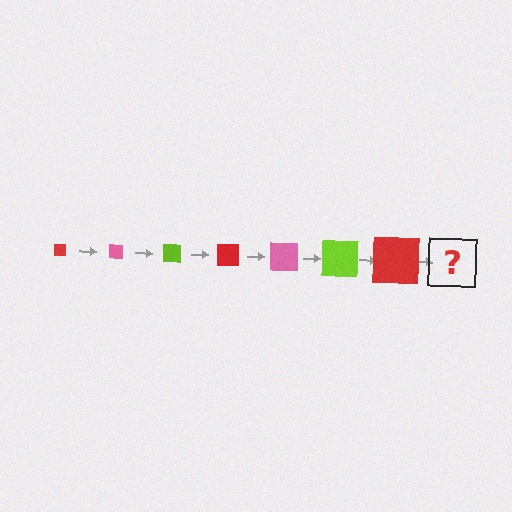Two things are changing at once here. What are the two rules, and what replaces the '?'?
The two rules are that the square grows larger each step and the color cycles through red, pink, and lime. The '?' should be a pink square, larger than the previous one.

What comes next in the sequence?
The next element should be a pink square, larger than the previous one.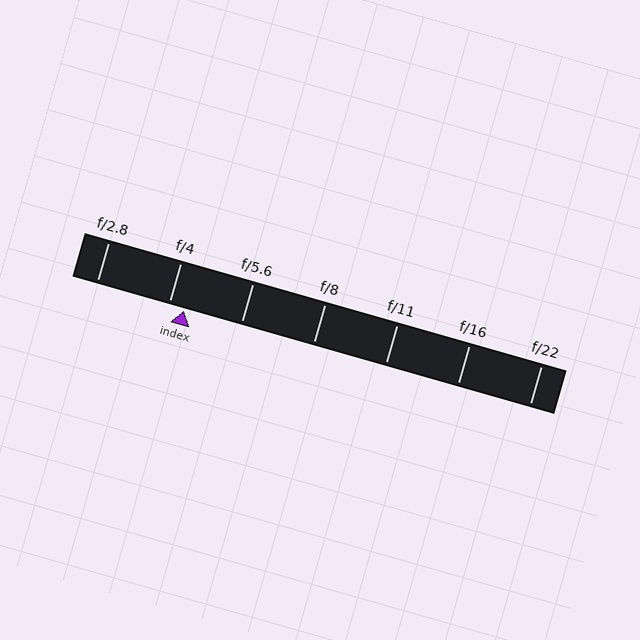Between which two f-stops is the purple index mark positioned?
The index mark is between f/4 and f/5.6.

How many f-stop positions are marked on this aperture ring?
There are 7 f-stop positions marked.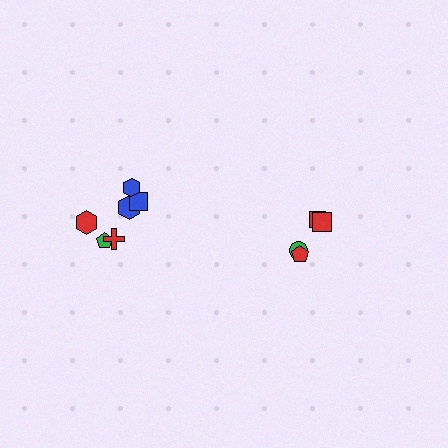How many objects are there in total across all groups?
There are 10 objects.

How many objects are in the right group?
There are 4 objects.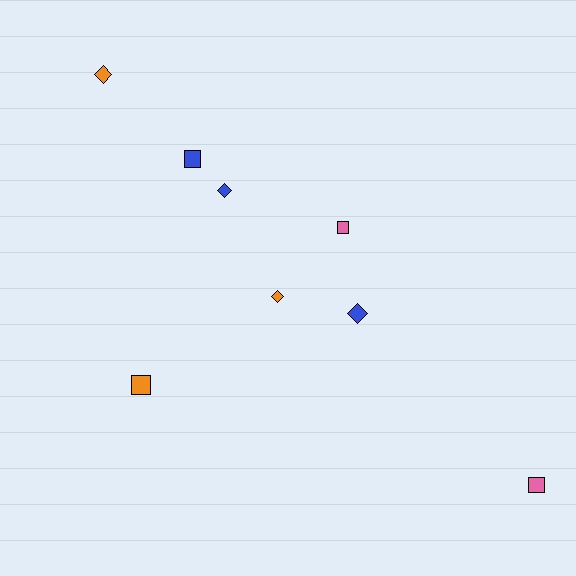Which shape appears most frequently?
Diamond, with 4 objects.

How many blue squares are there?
There is 1 blue square.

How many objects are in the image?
There are 8 objects.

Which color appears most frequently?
Blue, with 3 objects.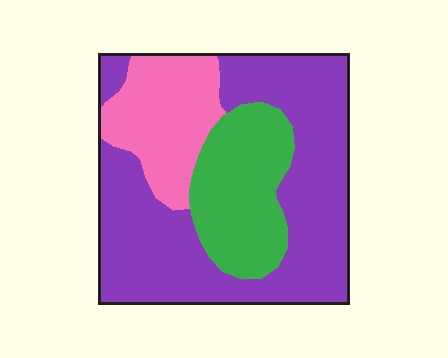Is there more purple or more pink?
Purple.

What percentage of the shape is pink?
Pink takes up about one fifth (1/5) of the shape.